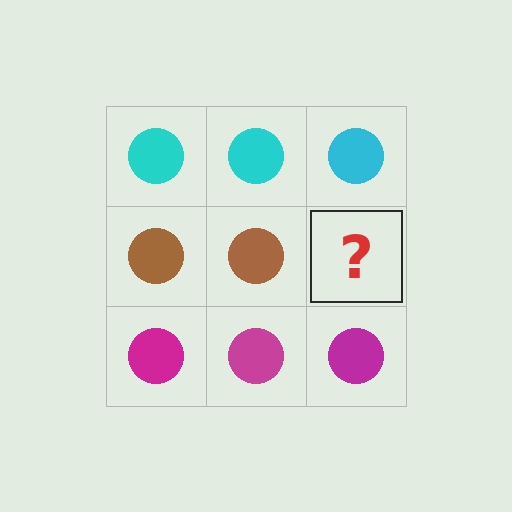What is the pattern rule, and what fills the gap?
The rule is that each row has a consistent color. The gap should be filled with a brown circle.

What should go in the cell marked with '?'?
The missing cell should contain a brown circle.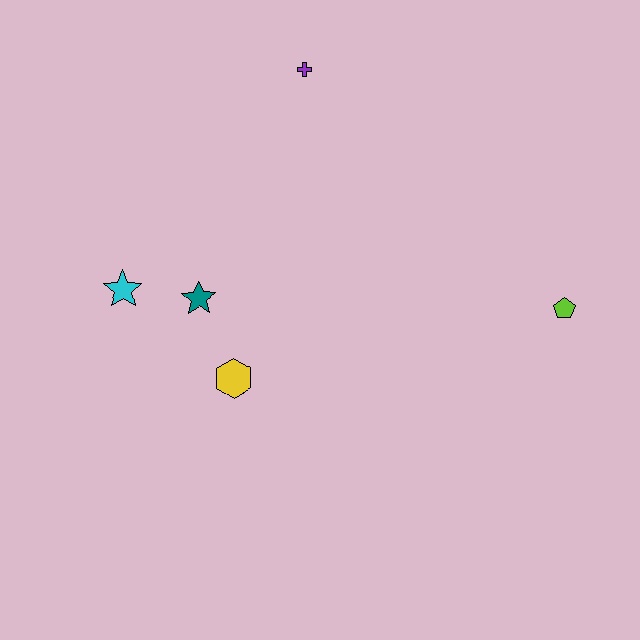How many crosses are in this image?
There is 1 cross.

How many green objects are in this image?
There are no green objects.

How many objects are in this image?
There are 5 objects.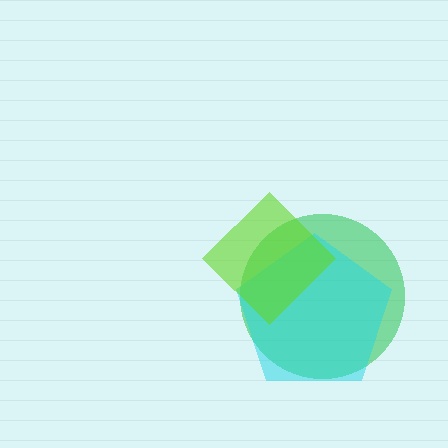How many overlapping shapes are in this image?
There are 3 overlapping shapes in the image.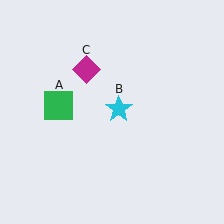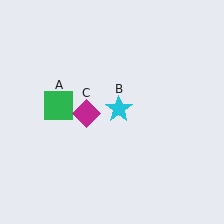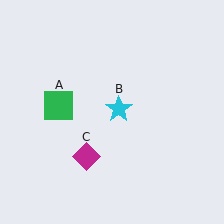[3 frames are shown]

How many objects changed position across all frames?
1 object changed position: magenta diamond (object C).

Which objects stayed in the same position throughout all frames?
Green square (object A) and cyan star (object B) remained stationary.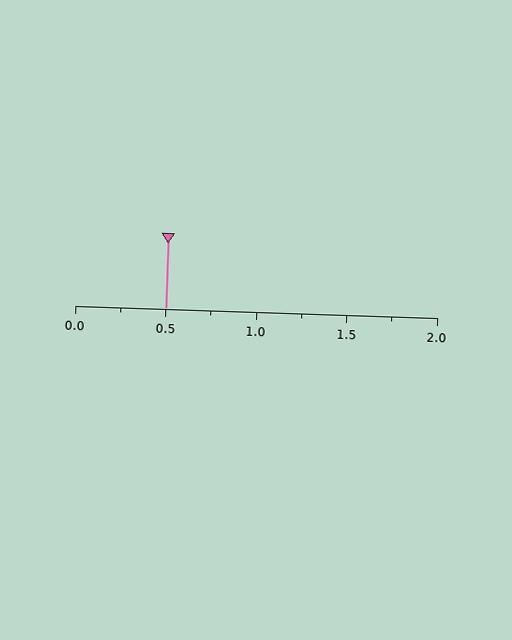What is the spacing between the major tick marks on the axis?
The major ticks are spaced 0.5 apart.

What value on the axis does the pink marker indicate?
The marker indicates approximately 0.5.